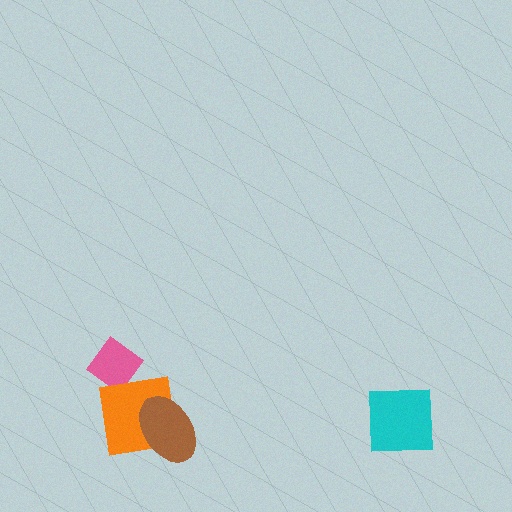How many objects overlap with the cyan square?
0 objects overlap with the cyan square.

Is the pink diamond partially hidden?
Yes, it is partially covered by another shape.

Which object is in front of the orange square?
The brown ellipse is in front of the orange square.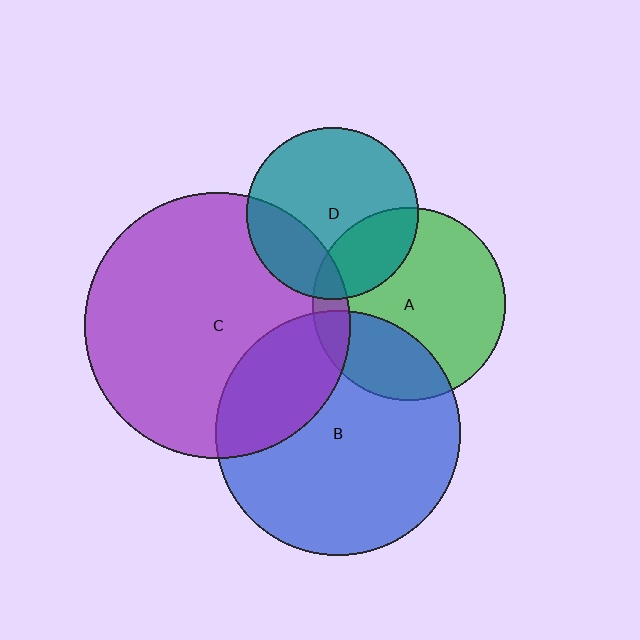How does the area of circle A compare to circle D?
Approximately 1.3 times.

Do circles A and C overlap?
Yes.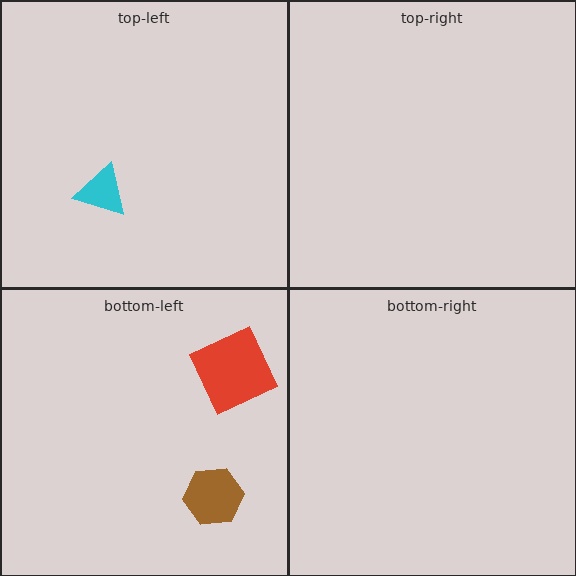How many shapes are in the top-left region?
1.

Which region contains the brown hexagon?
The bottom-left region.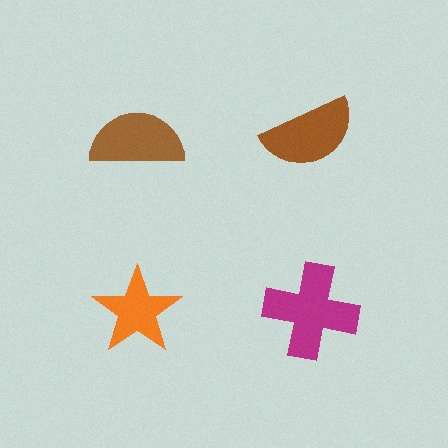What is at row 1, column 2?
A brown semicircle.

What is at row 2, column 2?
A magenta cross.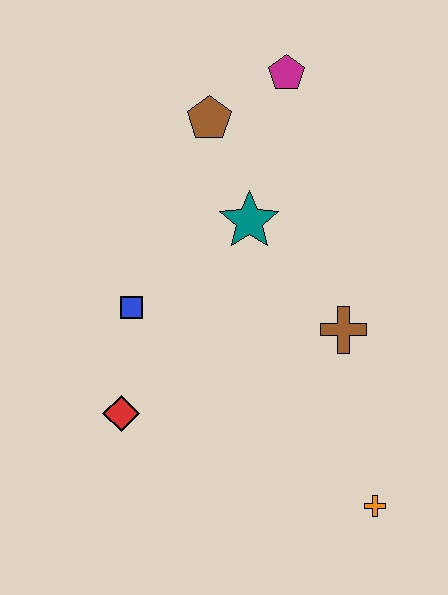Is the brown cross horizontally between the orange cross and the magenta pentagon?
Yes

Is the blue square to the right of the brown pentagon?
No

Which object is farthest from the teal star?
The orange cross is farthest from the teal star.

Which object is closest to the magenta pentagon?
The brown pentagon is closest to the magenta pentagon.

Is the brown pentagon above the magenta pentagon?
No